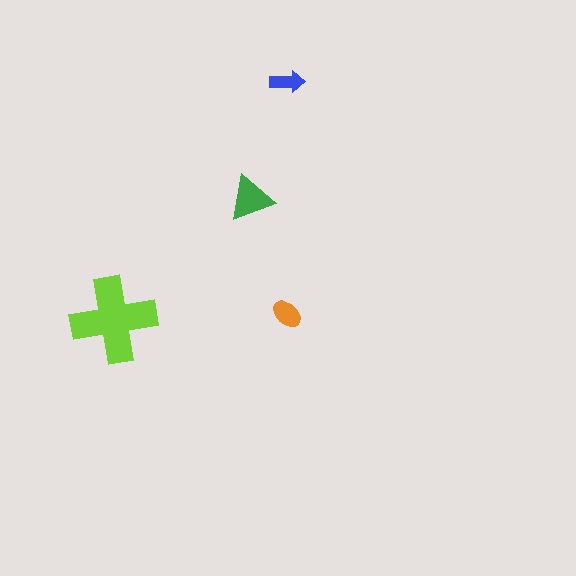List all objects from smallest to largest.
The blue arrow, the orange ellipse, the green triangle, the lime cross.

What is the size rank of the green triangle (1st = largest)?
2nd.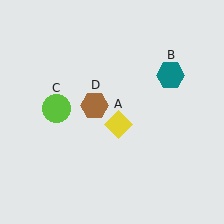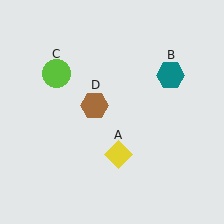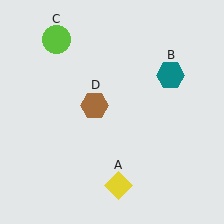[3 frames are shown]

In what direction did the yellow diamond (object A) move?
The yellow diamond (object A) moved down.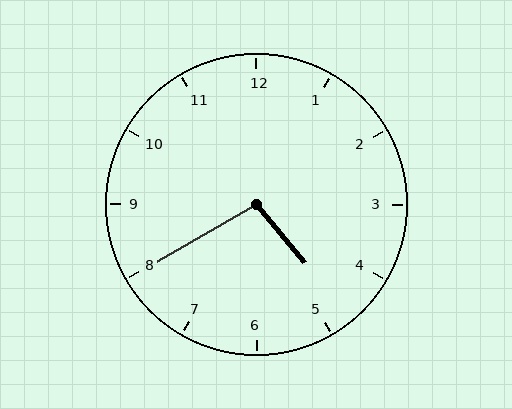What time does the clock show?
4:40.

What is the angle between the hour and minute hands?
Approximately 100 degrees.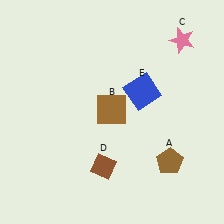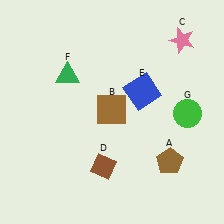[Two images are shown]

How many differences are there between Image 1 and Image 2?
There are 2 differences between the two images.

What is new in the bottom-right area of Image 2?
A green circle (G) was added in the bottom-right area of Image 2.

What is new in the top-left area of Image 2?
A green triangle (F) was added in the top-left area of Image 2.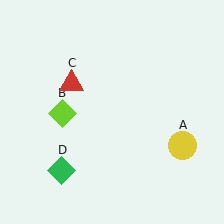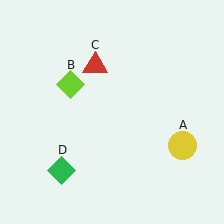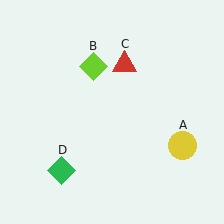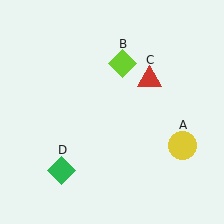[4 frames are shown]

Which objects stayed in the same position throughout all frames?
Yellow circle (object A) and green diamond (object D) remained stationary.